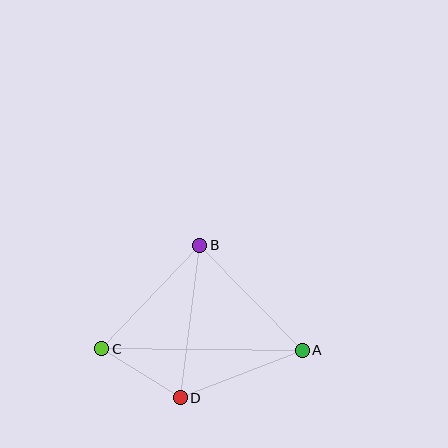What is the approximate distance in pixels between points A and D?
The distance between A and D is approximately 131 pixels.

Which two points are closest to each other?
Points C and D are closest to each other.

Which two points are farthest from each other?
Points A and C are farthest from each other.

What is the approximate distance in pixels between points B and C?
The distance between B and C is approximately 143 pixels.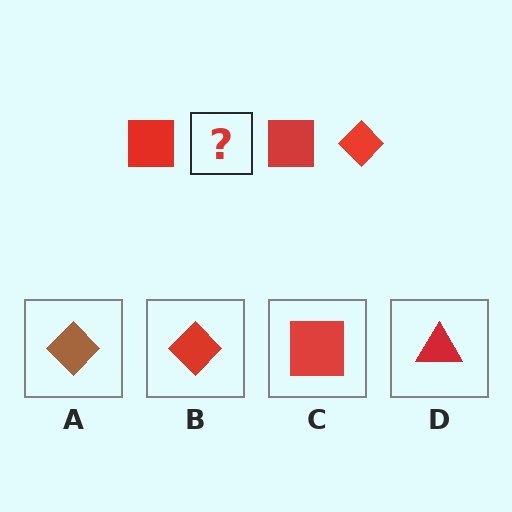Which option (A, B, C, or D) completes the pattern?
B.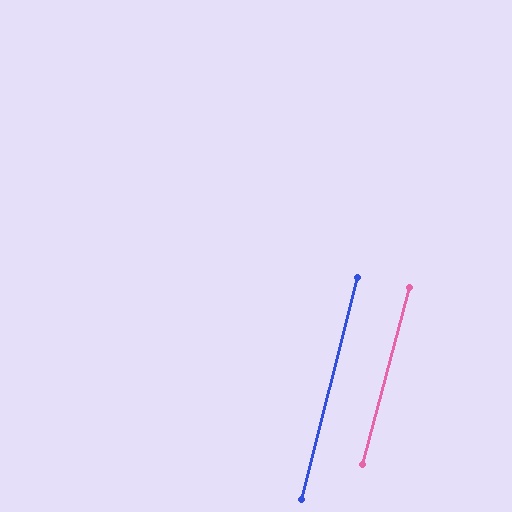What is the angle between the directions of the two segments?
Approximately 1 degree.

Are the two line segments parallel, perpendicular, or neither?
Parallel — their directions differ by only 0.8°.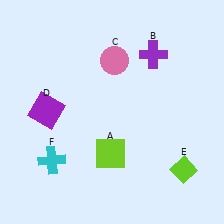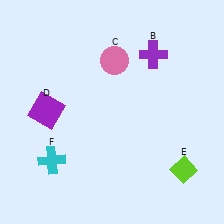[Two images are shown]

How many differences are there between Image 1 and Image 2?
There is 1 difference between the two images.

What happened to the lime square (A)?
The lime square (A) was removed in Image 2. It was in the bottom-left area of Image 1.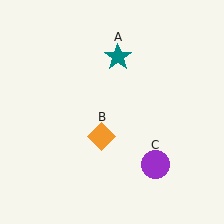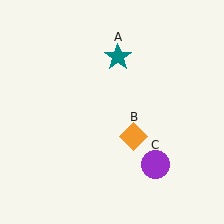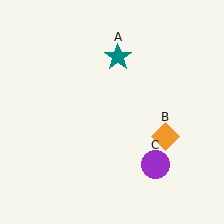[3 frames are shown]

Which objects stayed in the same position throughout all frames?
Teal star (object A) and purple circle (object C) remained stationary.